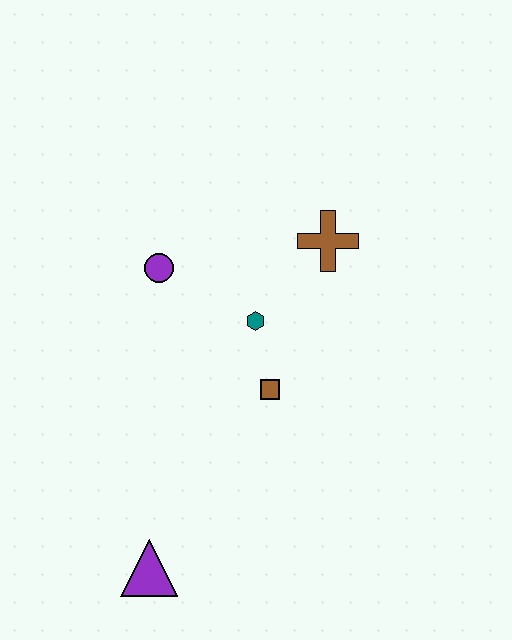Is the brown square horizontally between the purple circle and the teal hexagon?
No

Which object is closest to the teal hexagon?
The brown square is closest to the teal hexagon.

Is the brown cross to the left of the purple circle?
No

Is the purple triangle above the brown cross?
No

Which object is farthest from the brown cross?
The purple triangle is farthest from the brown cross.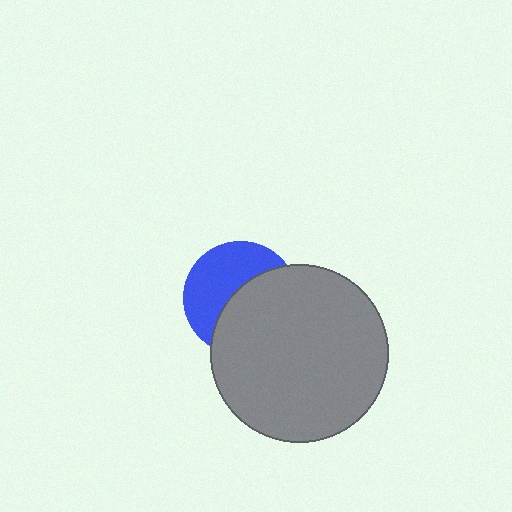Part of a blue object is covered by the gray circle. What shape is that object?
It is a circle.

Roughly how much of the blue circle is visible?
About half of it is visible (roughly 48%).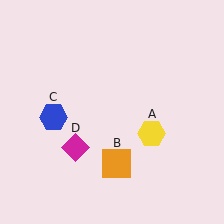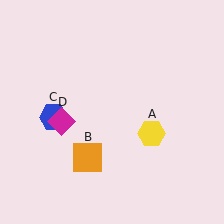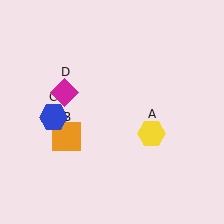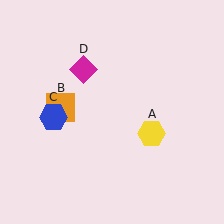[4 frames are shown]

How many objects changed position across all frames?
2 objects changed position: orange square (object B), magenta diamond (object D).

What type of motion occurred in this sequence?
The orange square (object B), magenta diamond (object D) rotated clockwise around the center of the scene.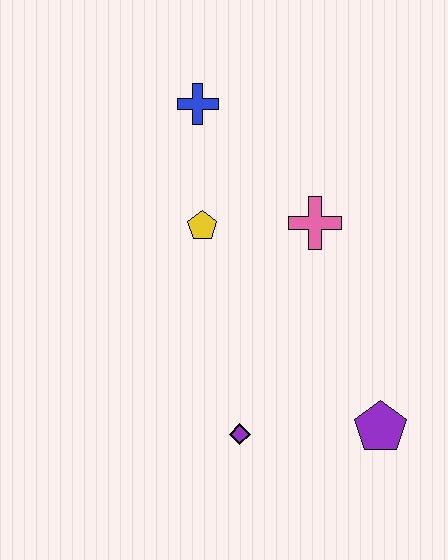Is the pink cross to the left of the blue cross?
No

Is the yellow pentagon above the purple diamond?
Yes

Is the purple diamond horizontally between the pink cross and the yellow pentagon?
Yes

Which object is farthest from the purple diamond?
The blue cross is farthest from the purple diamond.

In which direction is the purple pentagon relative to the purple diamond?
The purple pentagon is to the right of the purple diamond.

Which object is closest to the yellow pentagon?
The pink cross is closest to the yellow pentagon.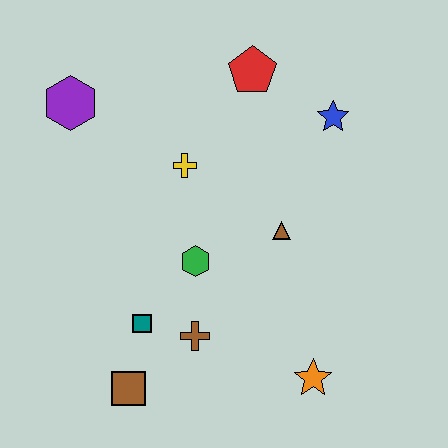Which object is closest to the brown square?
The teal square is closest to the brown square.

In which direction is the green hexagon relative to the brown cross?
The green hexagon is above the brown cross.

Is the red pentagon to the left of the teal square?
No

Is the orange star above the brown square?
Yes